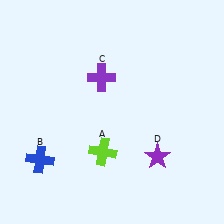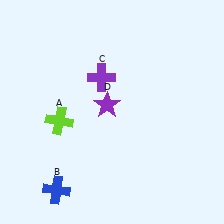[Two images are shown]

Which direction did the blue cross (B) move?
The blue cross (B) moved down.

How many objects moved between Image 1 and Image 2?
3 objects moved between the two images.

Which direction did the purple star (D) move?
The purple star (D) moved up.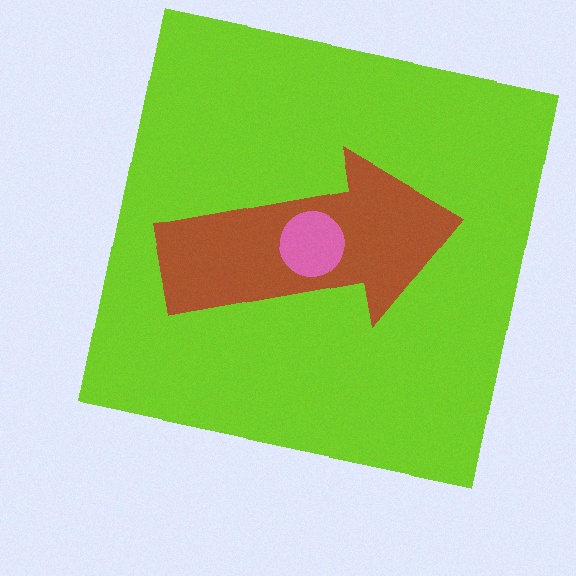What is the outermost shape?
The lime square.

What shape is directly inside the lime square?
The brown arrow.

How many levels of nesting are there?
3.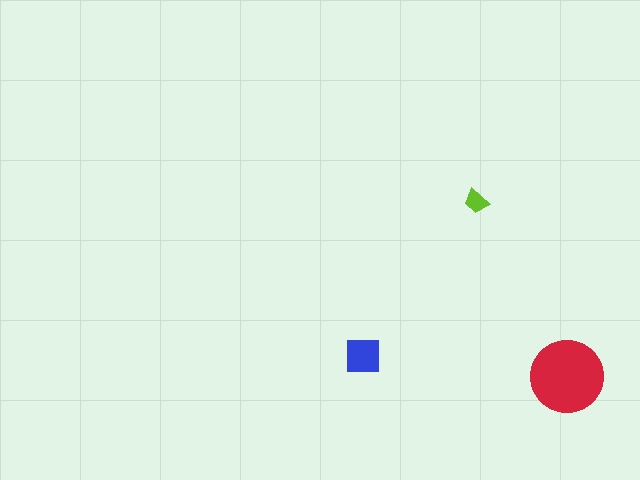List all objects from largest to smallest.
The red circle, the blue square, the lime trapezoid.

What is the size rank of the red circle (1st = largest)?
1st.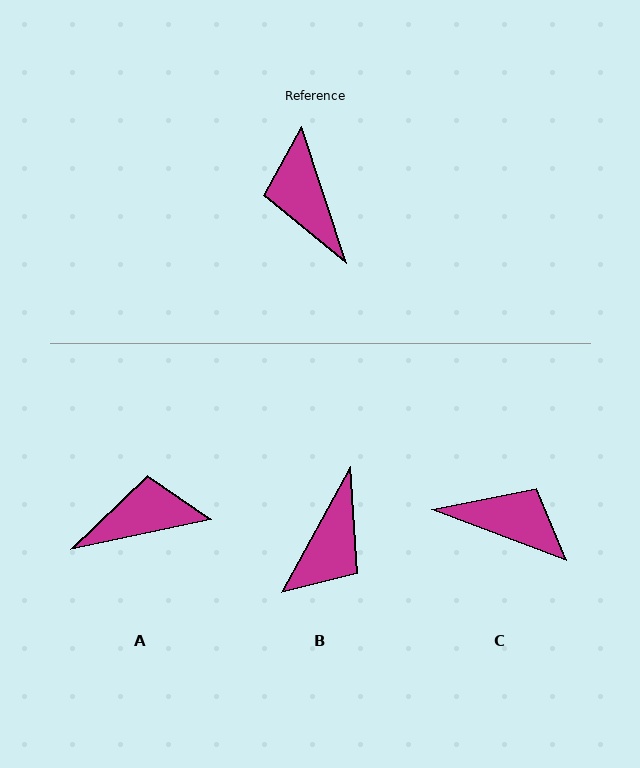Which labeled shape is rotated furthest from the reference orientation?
B, about 133 degrees away.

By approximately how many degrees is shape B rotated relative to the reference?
Approximately 133 degrees counter-clockwise.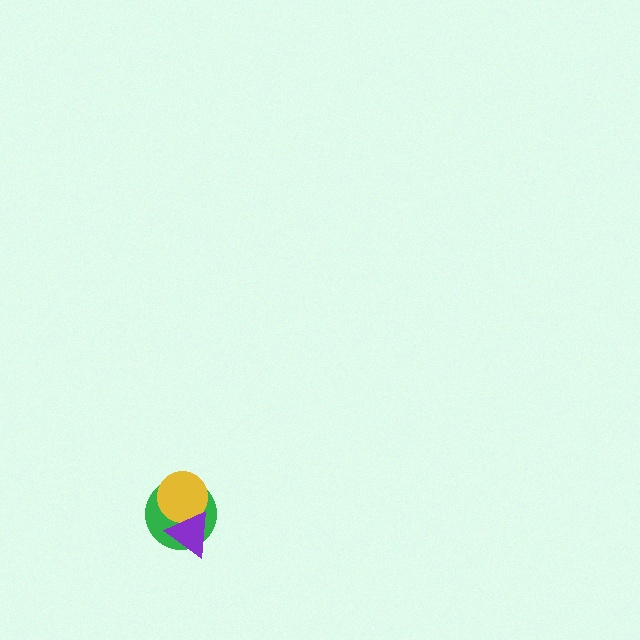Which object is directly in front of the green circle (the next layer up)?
The yellow circle is directly in front of the green circle.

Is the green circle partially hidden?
Yes, it is partially covered by another shape.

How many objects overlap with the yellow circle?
2 objects overlap with the yellow circle.